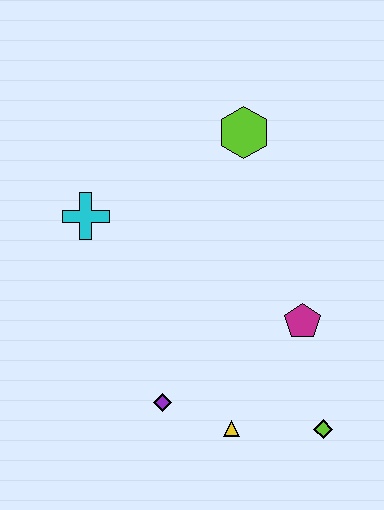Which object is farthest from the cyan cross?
The lime diamond is farthest from the cyan cross.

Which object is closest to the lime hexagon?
The cyan cross is closest to the lime hexagon.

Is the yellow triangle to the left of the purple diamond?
No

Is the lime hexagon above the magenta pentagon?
Yes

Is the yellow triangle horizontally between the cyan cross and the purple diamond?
No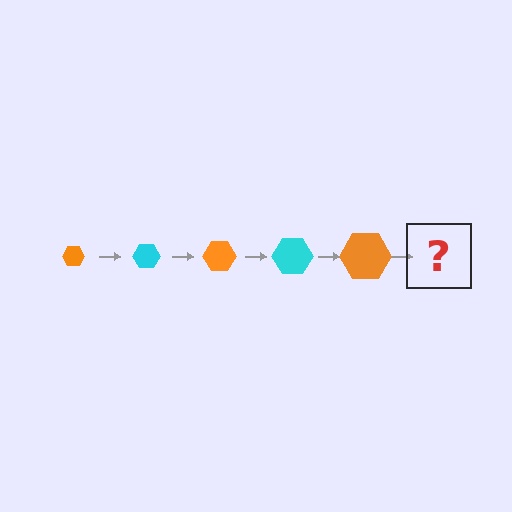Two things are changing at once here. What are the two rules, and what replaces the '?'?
The two rules are that the hexagon grows larger each step and the color cycles through orange and cyan. The '?' should be a cyan hexagon, larger than the previous one.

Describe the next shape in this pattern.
It should be a cyan hexagon, larger than the previous one.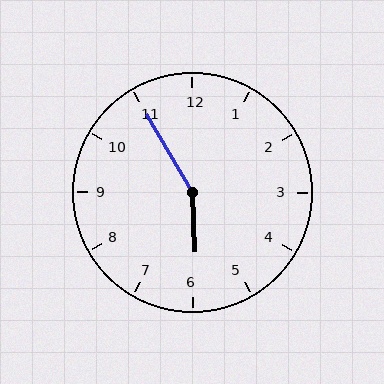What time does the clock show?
5:55.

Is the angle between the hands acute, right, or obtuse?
It is obtuse.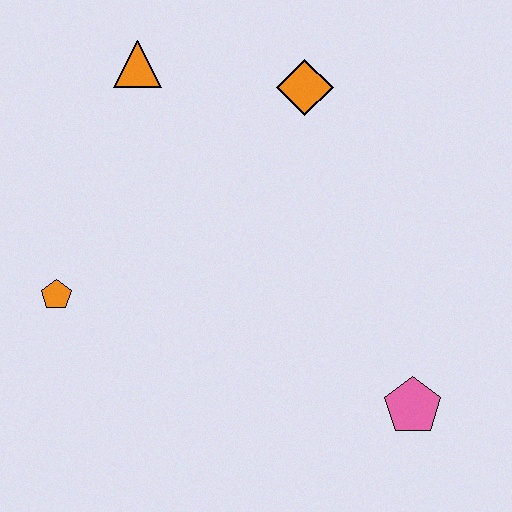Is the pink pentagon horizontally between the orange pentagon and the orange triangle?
No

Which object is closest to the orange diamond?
The orange triangle is closest to the orange diamond.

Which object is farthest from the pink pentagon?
The orange triangle is farthest from the pink pentagon.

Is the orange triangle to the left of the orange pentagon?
No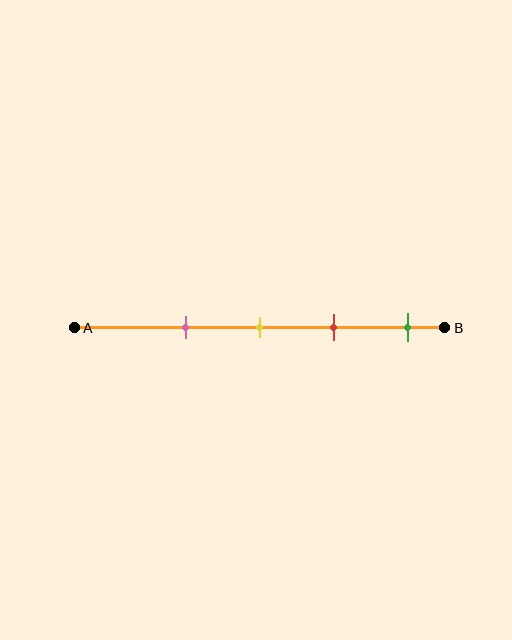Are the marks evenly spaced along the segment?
Yes, the marks are approximately evenly spaced.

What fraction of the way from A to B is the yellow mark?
The yellow mark is approximately 50% (0.5) of the way from A to B.